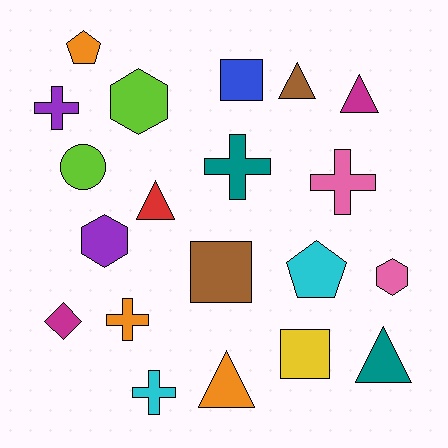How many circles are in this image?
There is 1 circle.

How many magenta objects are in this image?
There are 2 magenta objects.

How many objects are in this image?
There are 20 objects.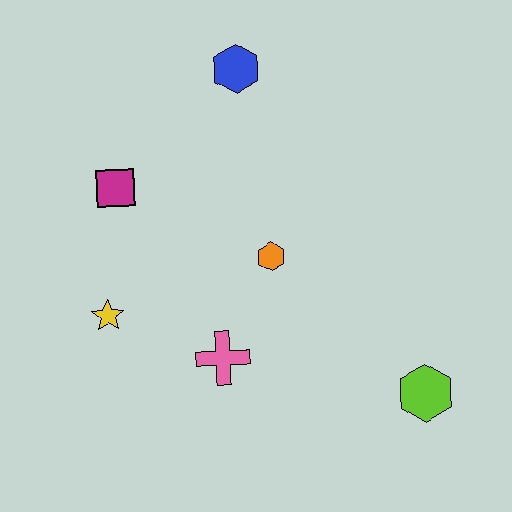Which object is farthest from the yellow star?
The lime hexagon is farthest from the yellow star.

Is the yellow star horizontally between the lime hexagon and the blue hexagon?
No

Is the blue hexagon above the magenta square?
Yes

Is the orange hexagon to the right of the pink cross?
Yes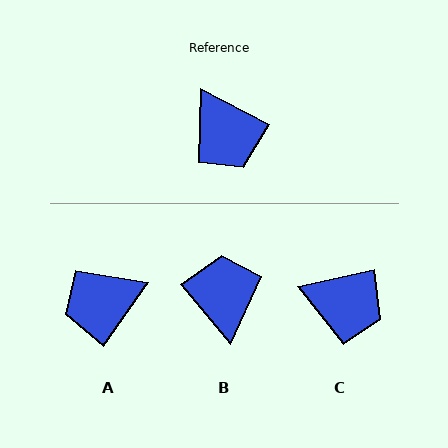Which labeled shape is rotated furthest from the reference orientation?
B, about 157 degrees away.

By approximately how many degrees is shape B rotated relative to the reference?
Approximately 157 degrees counter-clockwise.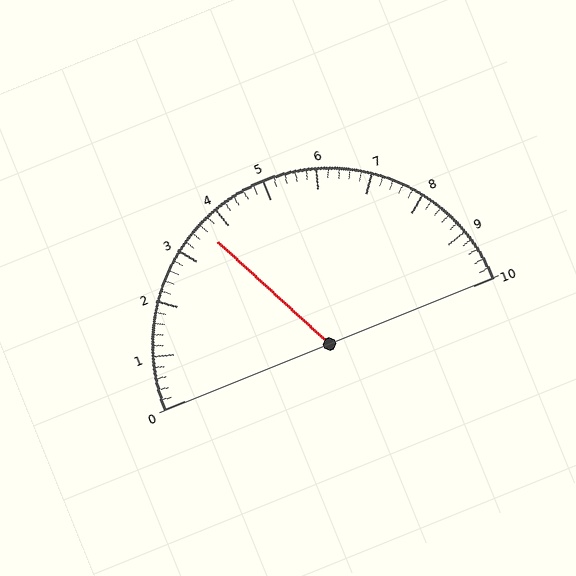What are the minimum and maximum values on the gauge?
The gauge ranges from 0 to 10.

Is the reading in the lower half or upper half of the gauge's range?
The reading is in the lower half of the range (0 to 10).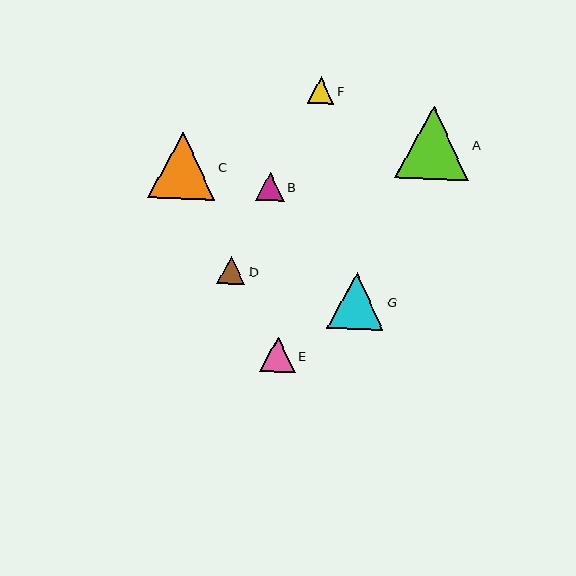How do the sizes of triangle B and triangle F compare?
Triangle B and triangle F are approximately the same size.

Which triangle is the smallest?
Triangle F is the smallest with a size of approximately 26 pixels.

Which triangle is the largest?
Triangle A is the largest with a size of approximately 74 pixels.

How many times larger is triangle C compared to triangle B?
Triangle C is approximately 2.3 times the size of triangle B.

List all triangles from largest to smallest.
From largest to smallest: A, C, G, E, B, D, F.